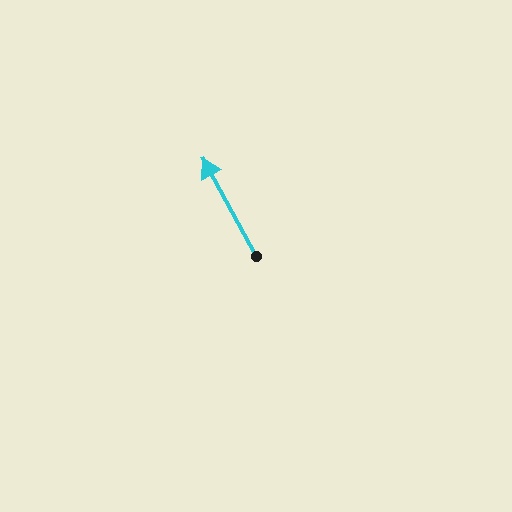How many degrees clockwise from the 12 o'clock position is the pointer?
Approximately 331 degrees.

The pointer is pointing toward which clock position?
Roughly 11 o'clock.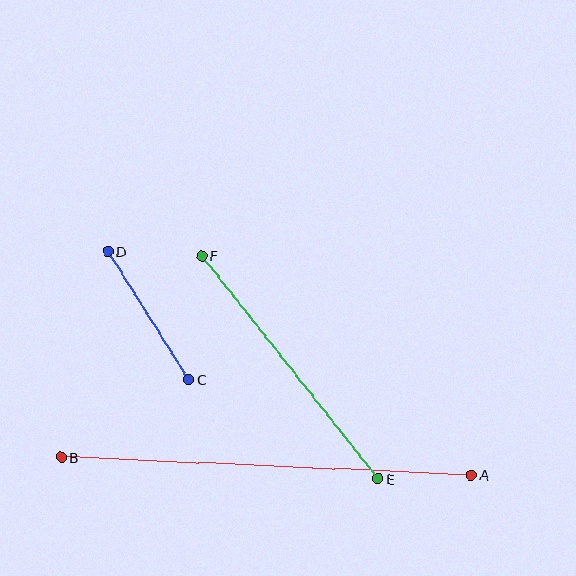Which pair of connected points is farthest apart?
Points A and B are farthest apart.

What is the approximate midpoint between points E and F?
The midpoint is at approximately (290, 367) pixels.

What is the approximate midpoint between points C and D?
The midpoint is at approximately (148, 315) pixels.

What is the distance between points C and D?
The distance is approximately 151 pixels.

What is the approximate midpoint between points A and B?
The midpoint is at approximately (266, 466) pixels.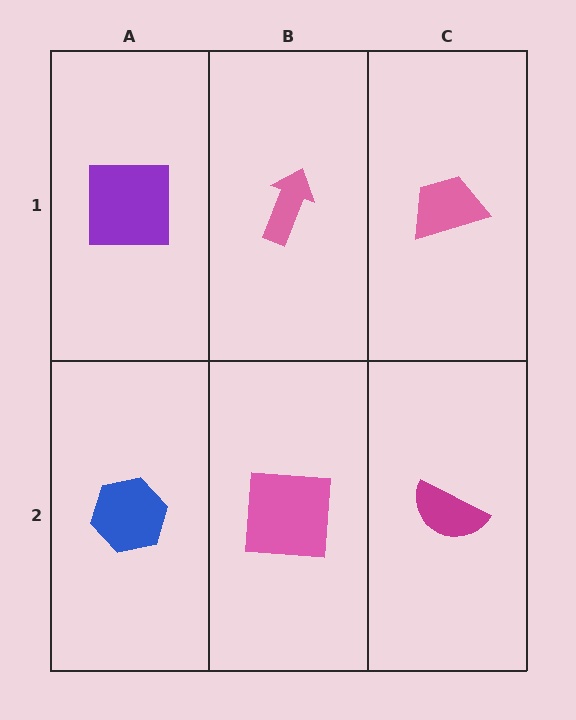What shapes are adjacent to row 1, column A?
A blue hexagon (row 2, column A), a pink arrow (row 1, column B).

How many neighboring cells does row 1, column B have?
3.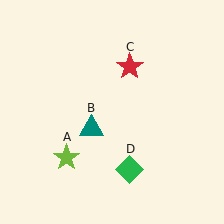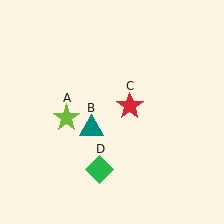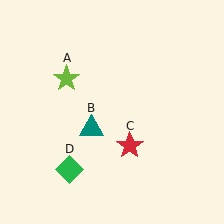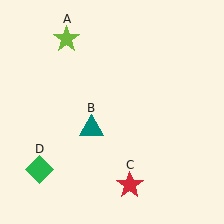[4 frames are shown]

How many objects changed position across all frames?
3 objects changed position: lime star (object A), red star (object C), green diamond (object D).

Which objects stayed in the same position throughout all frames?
Teal triangle (object B) remained stationary.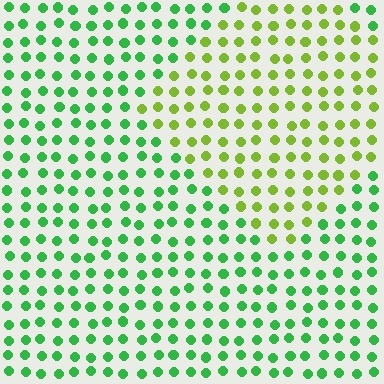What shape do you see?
I see a diamond.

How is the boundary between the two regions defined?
The boundary is defined purely by a slight shift in hue (about 43 degrees). Spacing, size, and orientation are identical on both sides.